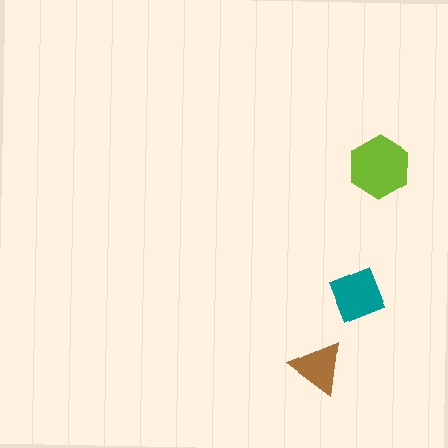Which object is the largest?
The lime hexagon.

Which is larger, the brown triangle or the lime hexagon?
The lime hexagon.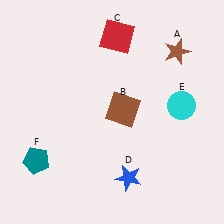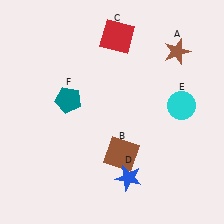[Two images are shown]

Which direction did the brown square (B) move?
The brown square (B) moved down.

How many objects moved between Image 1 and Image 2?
2 objects moved between the two images.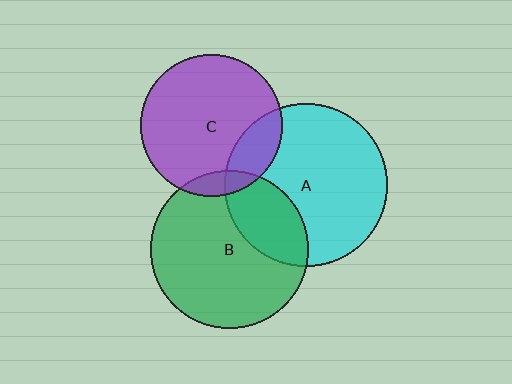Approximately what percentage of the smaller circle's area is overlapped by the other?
Approximately 25%.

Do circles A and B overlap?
Yes.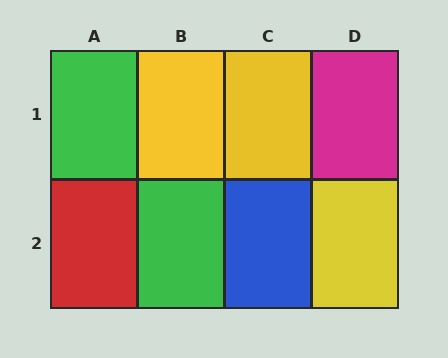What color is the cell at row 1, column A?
Green.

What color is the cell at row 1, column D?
Magenta.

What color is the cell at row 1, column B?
Yellow.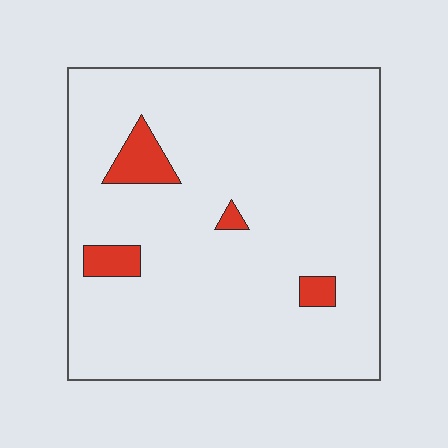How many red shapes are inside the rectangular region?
4.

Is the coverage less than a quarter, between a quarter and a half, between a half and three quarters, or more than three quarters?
Less than a quarter.